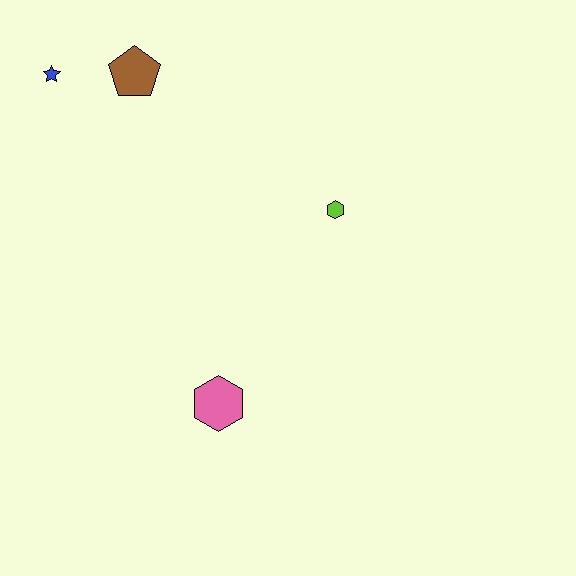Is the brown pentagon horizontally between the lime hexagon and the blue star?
Yes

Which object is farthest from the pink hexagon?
The blue star is farthest from the pink hexagon.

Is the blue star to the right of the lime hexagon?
No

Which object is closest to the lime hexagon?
The pink hexagon is closest to the lime hexagon.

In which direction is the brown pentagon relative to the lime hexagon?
The brown pentagon is to the left of the lime hexagon.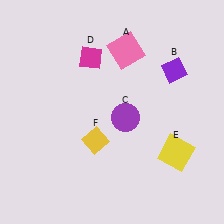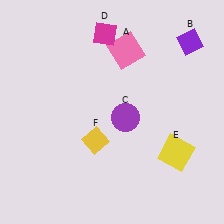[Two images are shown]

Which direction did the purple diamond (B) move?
The purple diamond (B) moved up.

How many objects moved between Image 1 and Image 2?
2 objects moved between the two images.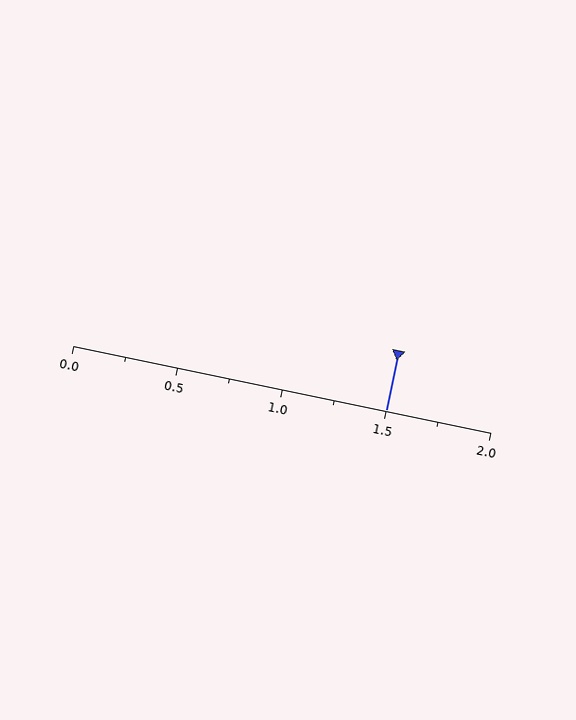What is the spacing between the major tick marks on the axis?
The major ticks are spaced 0.5 apart.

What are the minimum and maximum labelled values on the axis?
The axis runs from 0.0 to 2.0.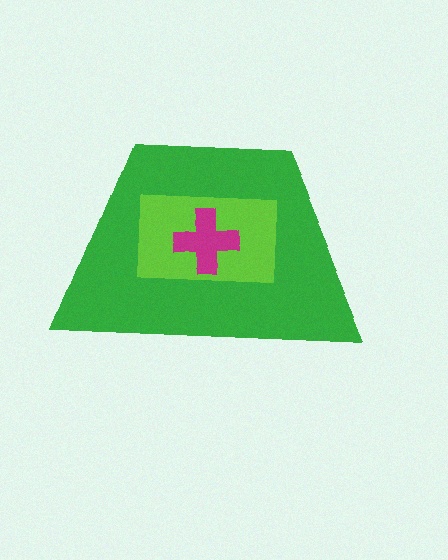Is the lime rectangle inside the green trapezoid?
Yes.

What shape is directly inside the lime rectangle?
The magenta cross.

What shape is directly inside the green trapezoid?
The lime rectangle.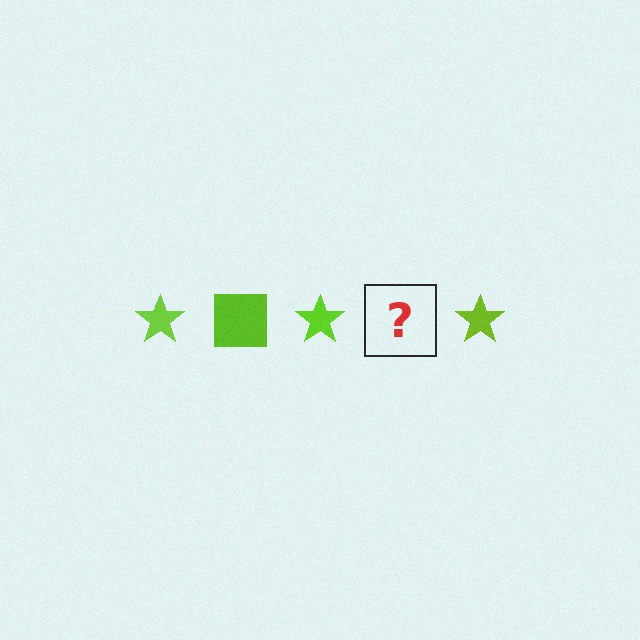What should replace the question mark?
The question mark should be replaced with a lime square.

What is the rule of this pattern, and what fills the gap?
The rule is that the pattern cycles through star, square shapes in lime. The gap should be filled with a lime square.